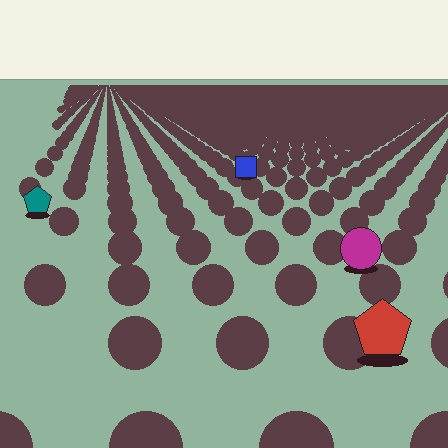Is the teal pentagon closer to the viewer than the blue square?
Yes. The teal pentagon is closer — you can tell from the texture gradient: the ground texture is coarser near it.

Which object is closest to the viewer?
The red pentagon is closest. The texture marks near it are larger and more spread out.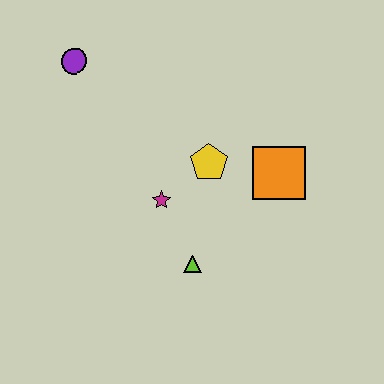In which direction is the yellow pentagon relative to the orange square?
The yellow pentagon is to the left of the orange square.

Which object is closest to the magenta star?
The yellow pentagon is closest to the magenta star.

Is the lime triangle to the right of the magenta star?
Yes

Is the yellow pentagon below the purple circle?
Yes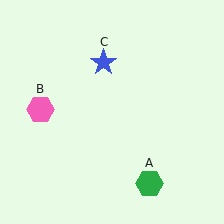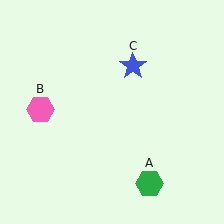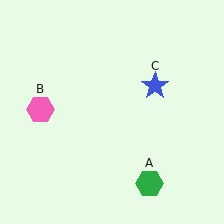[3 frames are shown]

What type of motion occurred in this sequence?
The blue star (object C) rotated clockwise around the center of the scene.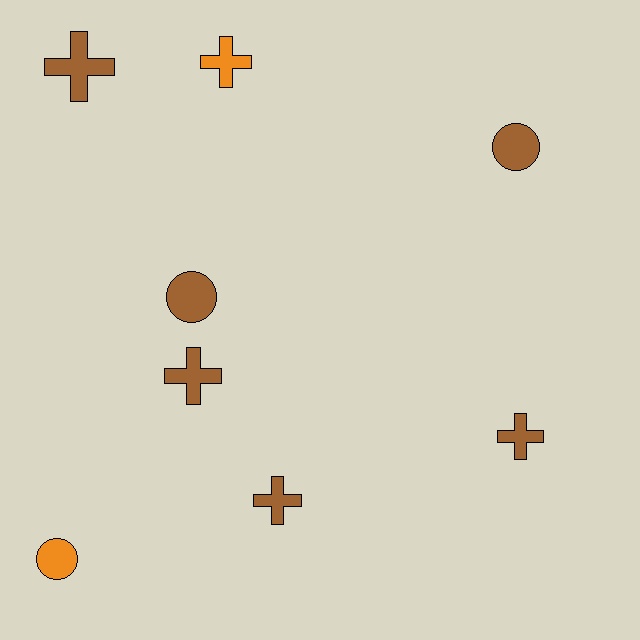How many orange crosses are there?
There is 1 orange cross.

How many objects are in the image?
There are 8 objects.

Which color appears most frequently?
Brown, with 6 objects.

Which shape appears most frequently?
Cross, with 5 objects.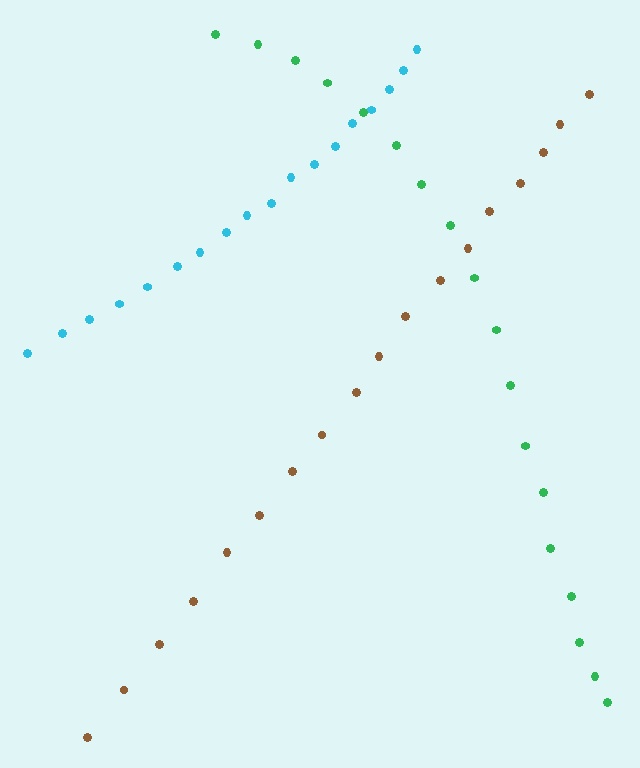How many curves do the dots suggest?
There are 3 distinct paths.